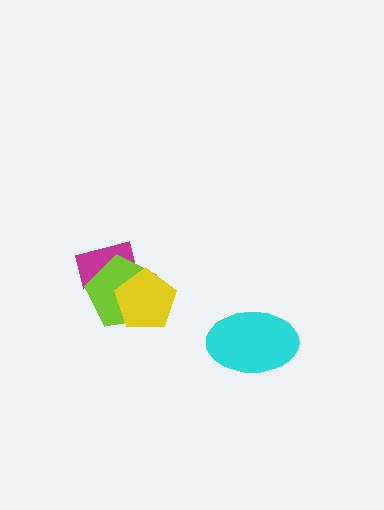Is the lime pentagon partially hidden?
Yes, it is partially covered by another shape.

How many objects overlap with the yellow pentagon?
2 objects overlap with the yellow pentagon.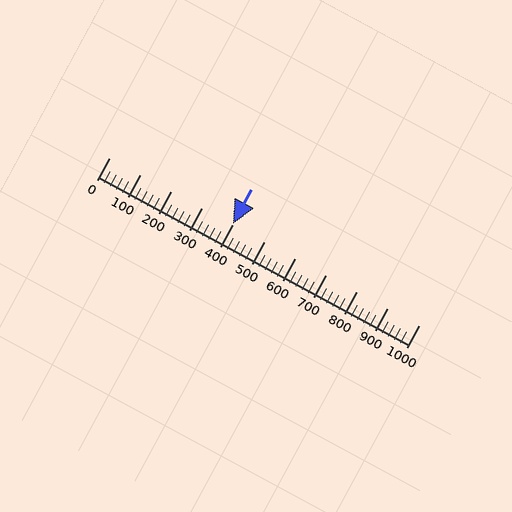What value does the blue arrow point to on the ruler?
The blue arrow points to approximately 400.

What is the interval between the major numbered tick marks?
The major tick marks are spaced 100 units apart.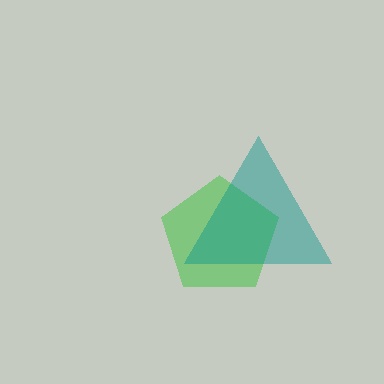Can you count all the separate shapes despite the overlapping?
Yes, there are 2 separate shapes.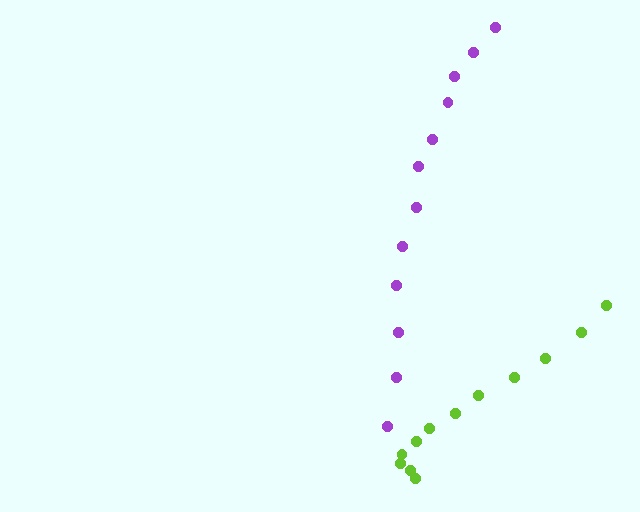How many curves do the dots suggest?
There are 2 distinct paths.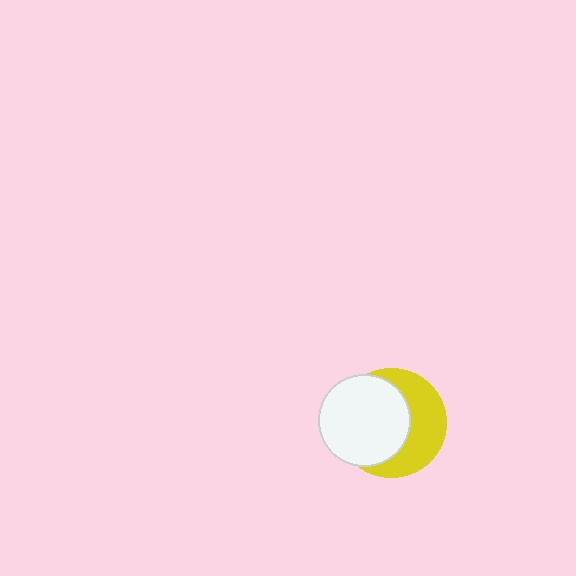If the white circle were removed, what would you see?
You would see the complete yellow circle.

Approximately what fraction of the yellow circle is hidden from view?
Roughly 55% of the yellow circle is hidden behind the white circle.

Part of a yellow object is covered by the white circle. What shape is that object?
It is a circle.